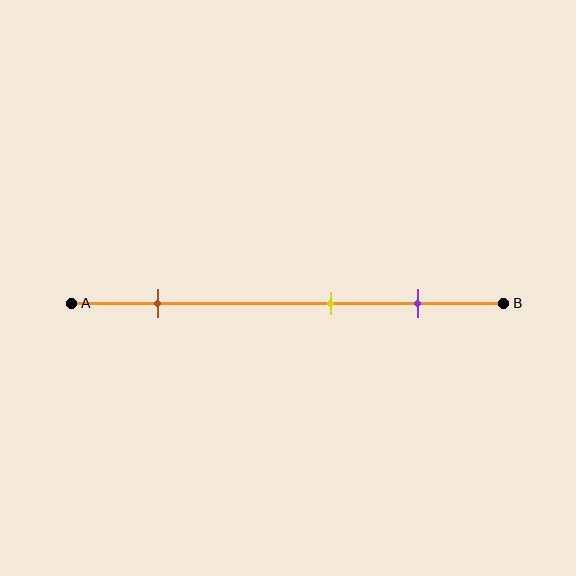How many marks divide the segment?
There are 3 marks dividing the segment.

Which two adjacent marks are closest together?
The yellow and purple marks are the closest adjacent pair.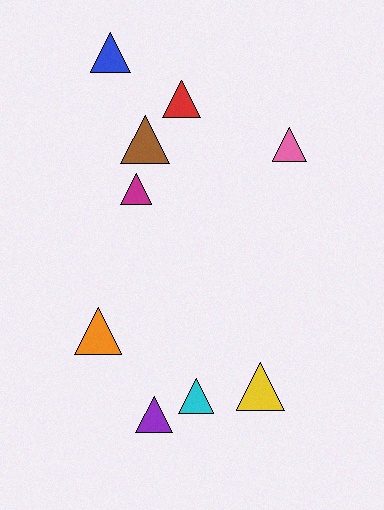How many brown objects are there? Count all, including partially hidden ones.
There is 1 brown object.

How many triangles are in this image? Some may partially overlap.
There are 9 triangles.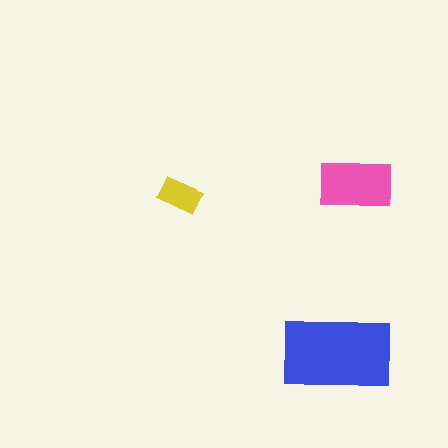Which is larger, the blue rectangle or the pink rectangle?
The blue one.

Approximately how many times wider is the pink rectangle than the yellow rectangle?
About 1.5 times wider.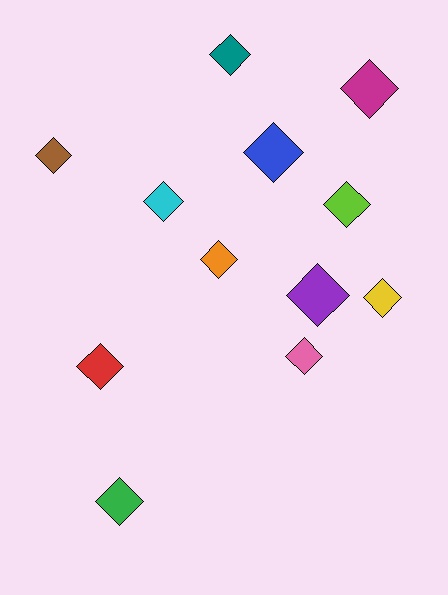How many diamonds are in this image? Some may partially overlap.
There are 12 diamonds.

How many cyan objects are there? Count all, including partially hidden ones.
There is 1 cyan object.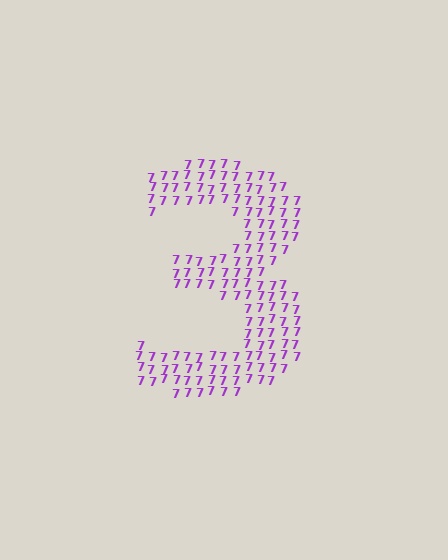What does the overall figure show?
The overall figure shows the digit 3.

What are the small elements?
The small elements are digit 7's.